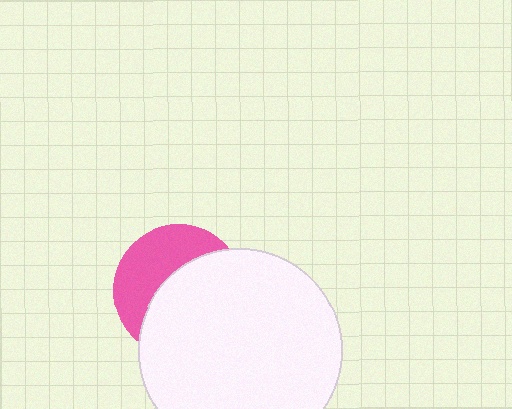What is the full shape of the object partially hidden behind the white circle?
The partially hidden object is a pink circle.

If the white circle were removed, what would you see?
You would see the complete pink circle.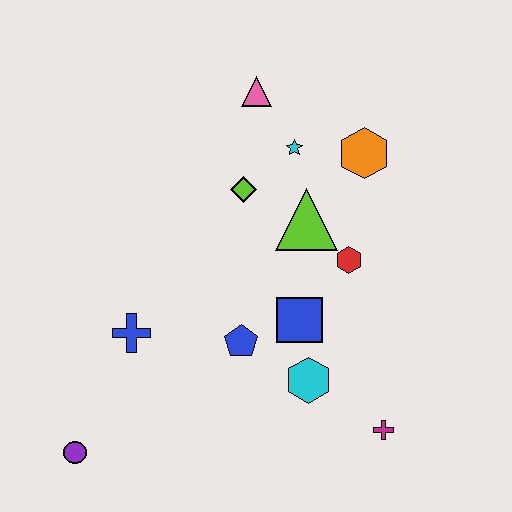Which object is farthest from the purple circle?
The orange hexagon is farthest from the purple circle.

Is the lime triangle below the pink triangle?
Yes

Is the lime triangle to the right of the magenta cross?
No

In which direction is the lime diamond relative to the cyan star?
The lime diamond is to the left of the cyan star.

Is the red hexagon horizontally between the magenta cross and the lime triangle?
Yes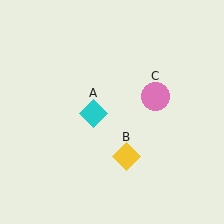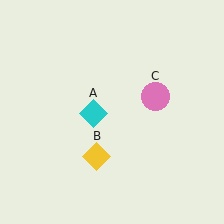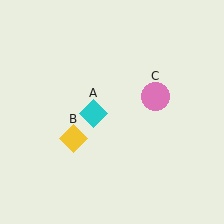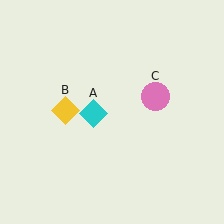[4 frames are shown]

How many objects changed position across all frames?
1 object changed position: yellow diamond (object B).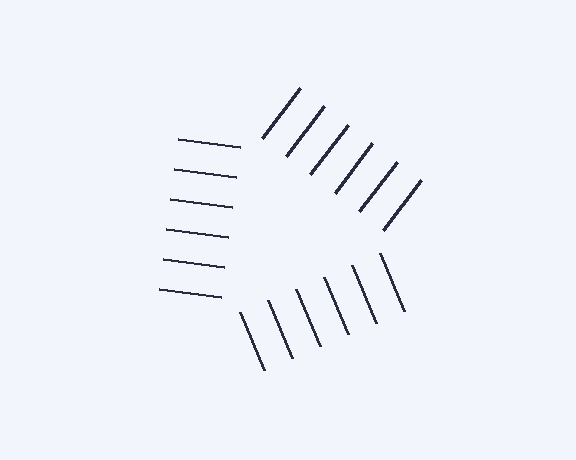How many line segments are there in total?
18 — 6 along each of the 3 edges.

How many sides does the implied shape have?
3 sides — the line-ends trace a triangle.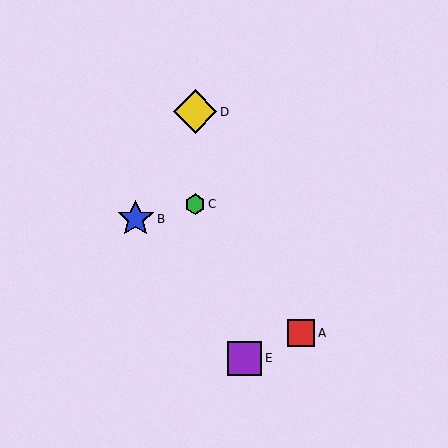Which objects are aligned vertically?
Objects C, D are aligned vertically.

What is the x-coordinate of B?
Object B is at x≈136.